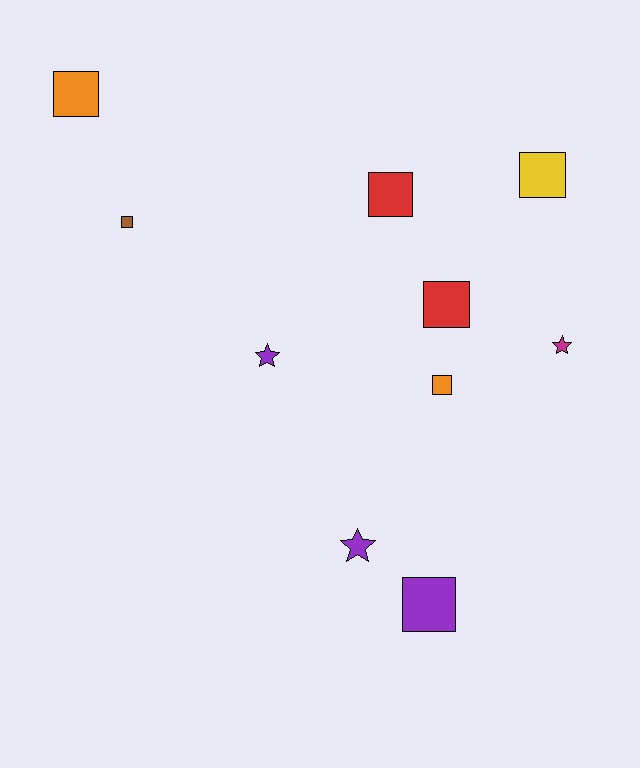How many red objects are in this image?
There are 2 red objects.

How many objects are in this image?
There are 10 objects.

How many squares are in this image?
There are 7 squares.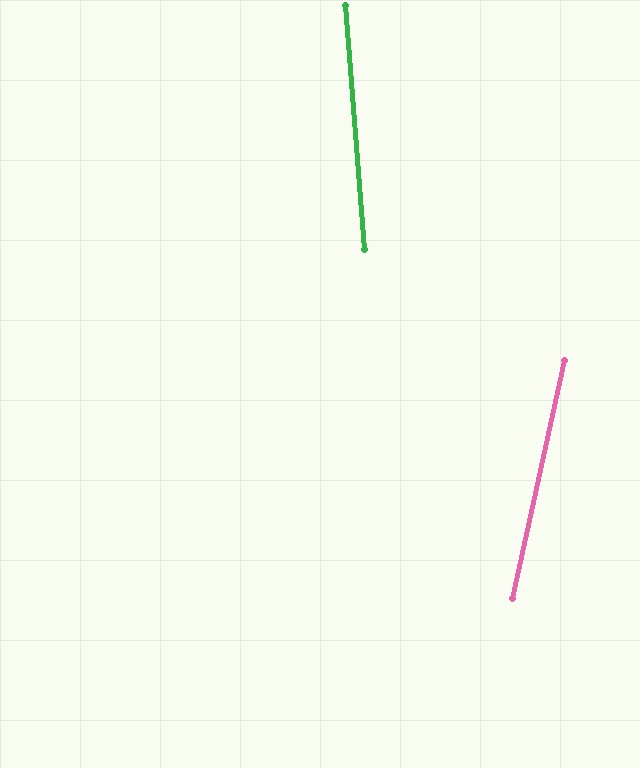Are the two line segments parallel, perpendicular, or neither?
Neither parallel nor perpendicular — they differ by about 17°.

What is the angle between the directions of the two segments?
Approximately 17 degrees.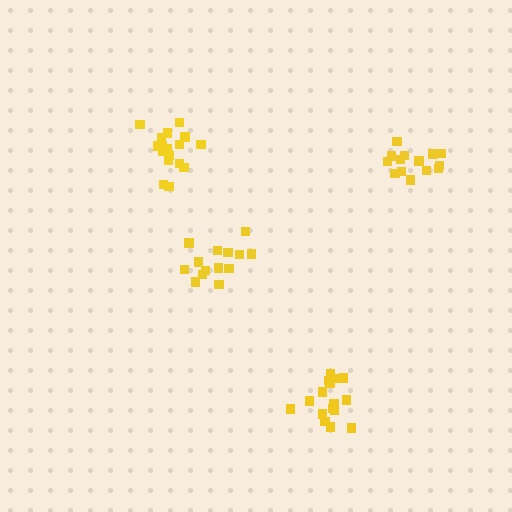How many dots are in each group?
Group 1: 14 dots, Group 2: 17 dots, Group 3: 16 dots, Group 4: 14 dots (61 total).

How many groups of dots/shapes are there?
There are 4 groups.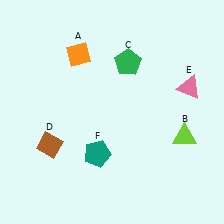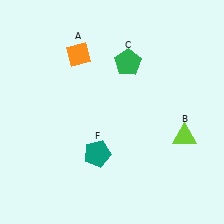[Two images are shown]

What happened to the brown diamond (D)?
The brown diamond (D) was removed in Image 2. It was in the bottom-left area of Image 1.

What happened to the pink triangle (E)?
The pink triangle (E) was removed in Image 2. It was in the top-right area of Image 1.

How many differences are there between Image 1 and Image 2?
There are 2 differences between the two images.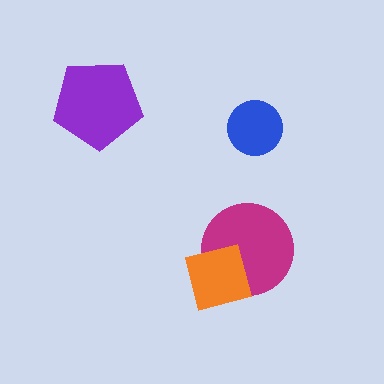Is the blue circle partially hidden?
No, no other shape covers it.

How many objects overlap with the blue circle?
0 objects overlap with the blue circle.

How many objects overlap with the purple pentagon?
0 objects overlap with the purple pentagon.